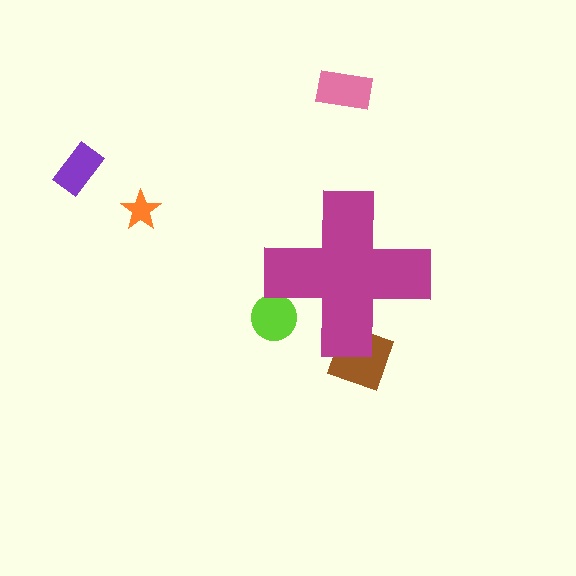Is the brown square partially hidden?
Yes, the brown square is partially hidden behind the magenta cross.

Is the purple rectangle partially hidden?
No, the purple rectangle is fully visible.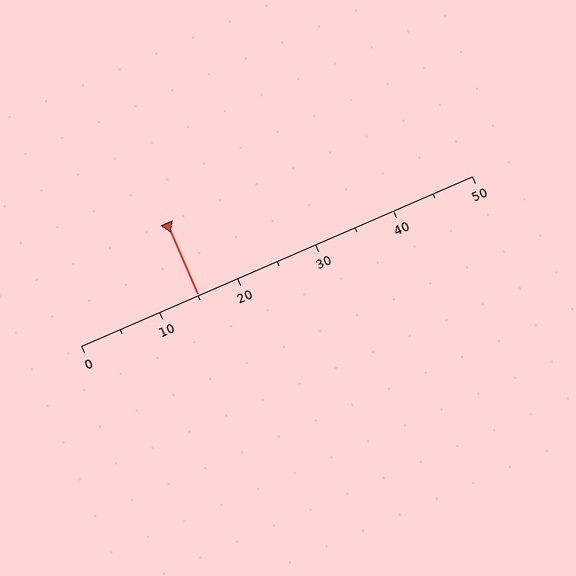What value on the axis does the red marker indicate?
The marker indicates approximately 15.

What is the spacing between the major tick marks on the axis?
The major ticks are spaced 10 apart.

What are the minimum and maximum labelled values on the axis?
The axis runs from 0 to 50.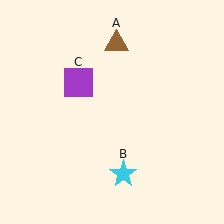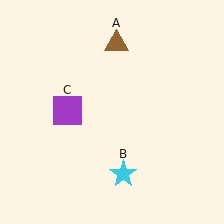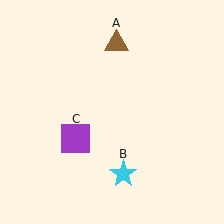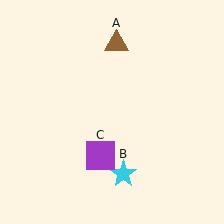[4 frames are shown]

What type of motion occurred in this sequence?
The purple square (object C) rotated counterclockwise around the center of the scene.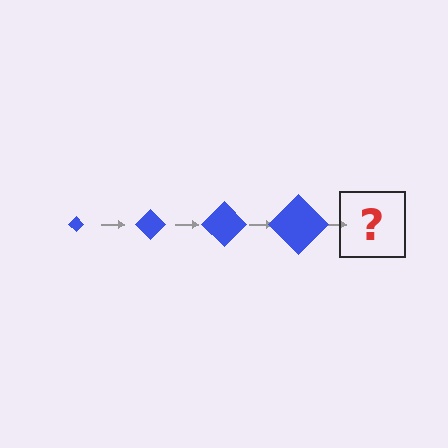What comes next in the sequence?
The next element should be a blue diamond, larger than the previous one.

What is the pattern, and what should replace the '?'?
The pattern is that the diamond gets progressively larger each step. The '?' should be a blue diamond, larger than the previous one.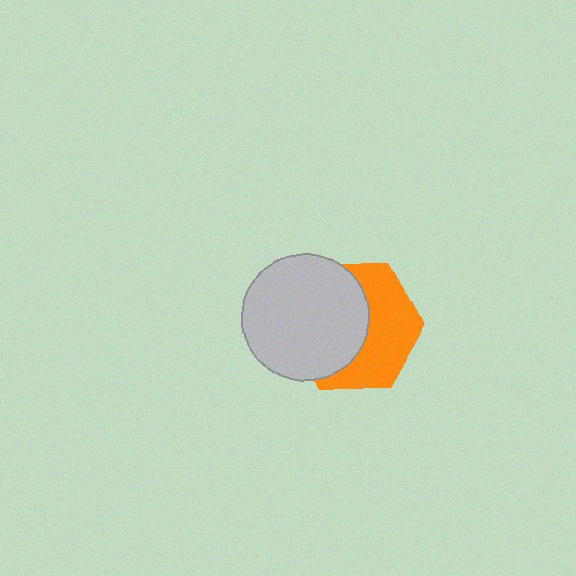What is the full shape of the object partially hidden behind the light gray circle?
The partially hidden object is an orange hexagon.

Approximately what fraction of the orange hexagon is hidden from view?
Roughly 52% of the orange hexagon is hidden behind the light gray circle.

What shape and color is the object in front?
The object in front is a light gray circle.